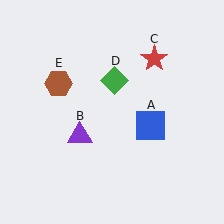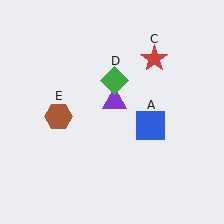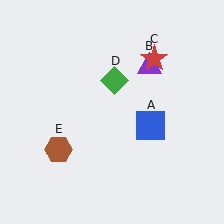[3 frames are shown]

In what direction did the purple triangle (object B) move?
The purple triangle (object B) moved up and to the right.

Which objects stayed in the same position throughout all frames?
Blue square (object A) and red star (object C) and green diamond (object D) remained stationary.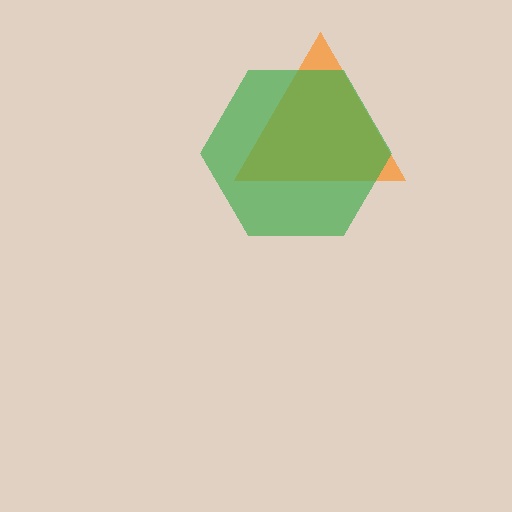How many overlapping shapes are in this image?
There are 2 overlapping shapes in the image.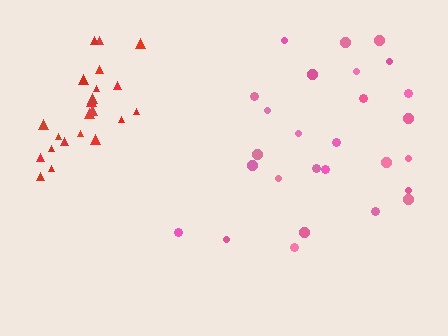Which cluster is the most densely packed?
Red.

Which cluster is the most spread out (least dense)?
Pink.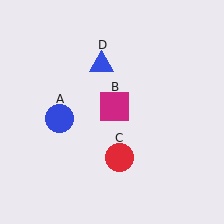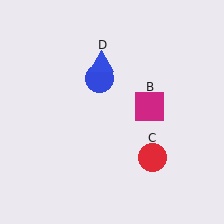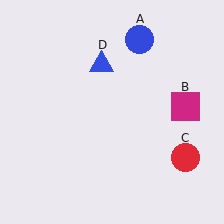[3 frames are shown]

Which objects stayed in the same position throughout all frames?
Blue triangle (object D) remained stationary.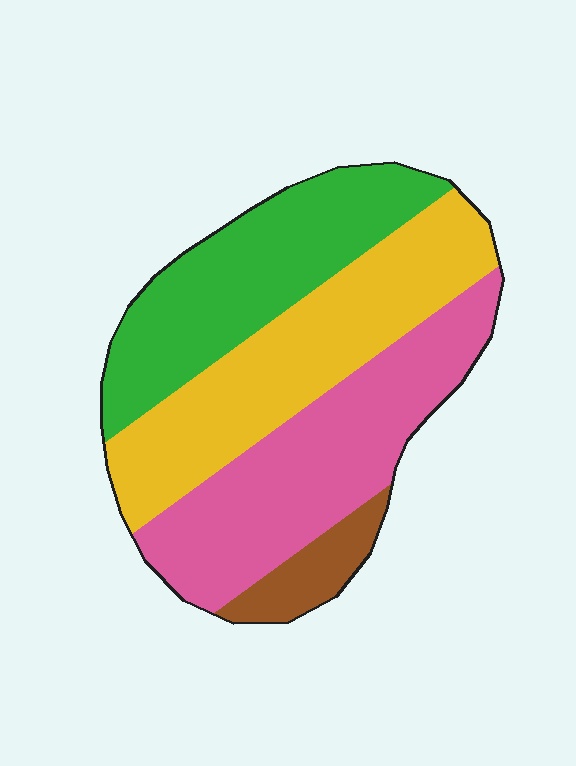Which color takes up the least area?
Brown, at roughly 5%.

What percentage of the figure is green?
Green takes up about one quarter (1/4) of the figure.